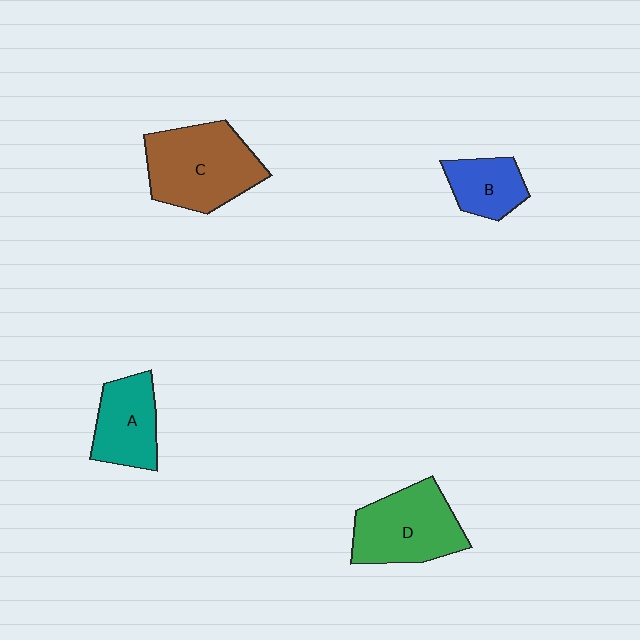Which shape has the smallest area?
Shape B (blue).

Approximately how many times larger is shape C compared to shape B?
Approximately 2.0 times.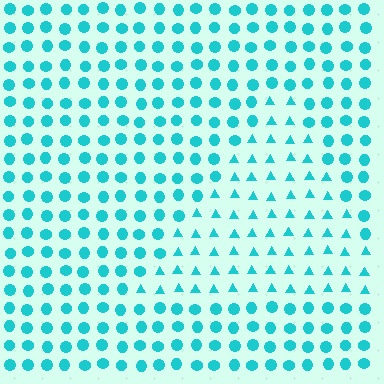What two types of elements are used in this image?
The image uses triangles inside the triangle region and circles outside it.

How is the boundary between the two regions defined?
The boundary is defined by a change in element shape: triangles inside vs. circles outside. All elements share the same color and spacing.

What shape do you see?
I see a triangle.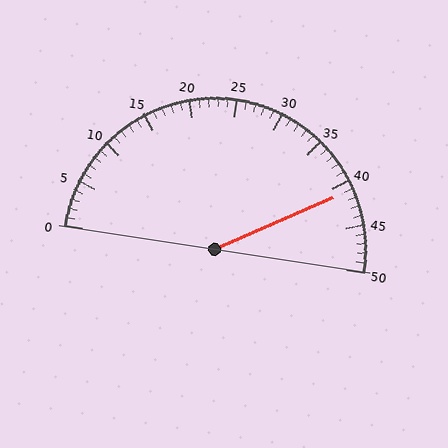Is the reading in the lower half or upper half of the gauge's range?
The reading is in the upper half of the range (0 to 50).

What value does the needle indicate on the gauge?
The needle indicates approximately 41.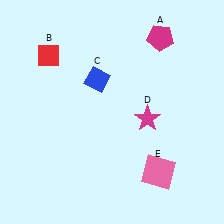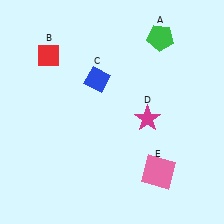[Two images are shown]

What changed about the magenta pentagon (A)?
In Image 1, A is magenta. In Image 2, it changed to green.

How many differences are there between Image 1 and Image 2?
There is 1 difference between the two images.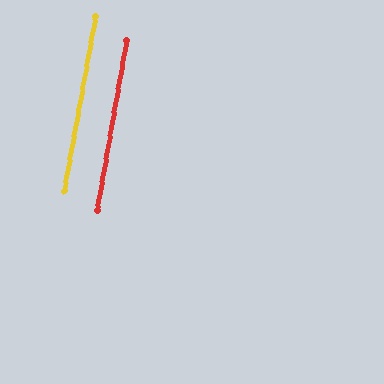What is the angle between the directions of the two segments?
Approximately 0 degrees.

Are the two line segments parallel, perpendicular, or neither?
Parallel — their directions differ by only 0.3°.